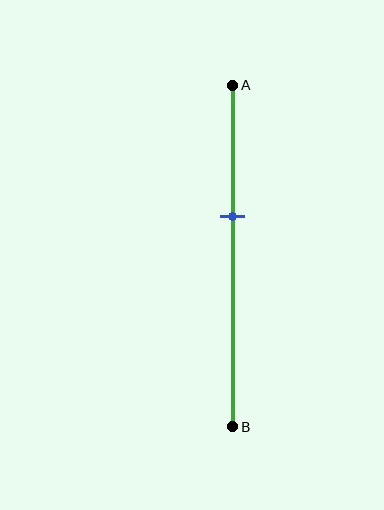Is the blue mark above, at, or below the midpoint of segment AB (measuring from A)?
The blue mark is above the midpoint of segment AB.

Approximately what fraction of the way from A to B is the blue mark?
The blue mark is approximately 40% of the way from A to B.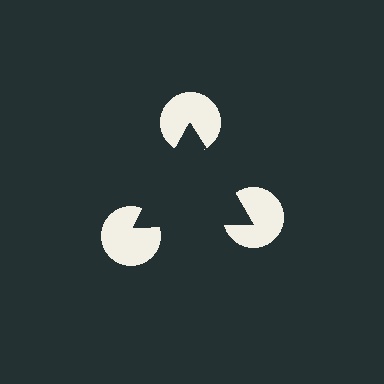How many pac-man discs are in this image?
There are 3 — one at each vertex of the illusory triangle.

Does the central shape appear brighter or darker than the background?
It typically appears slightly darker than the background, even though no actual brightness change is drawn.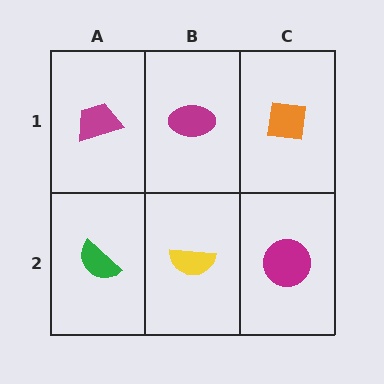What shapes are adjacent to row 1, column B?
A yellow semicircle (row 2, column B), a magenta trapezoid (row 1, column A), an orange square (row 1, column C).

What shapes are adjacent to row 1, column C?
A magenta circle (row 2, column C), a magenta ellipse (row 1, column B).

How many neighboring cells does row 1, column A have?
2.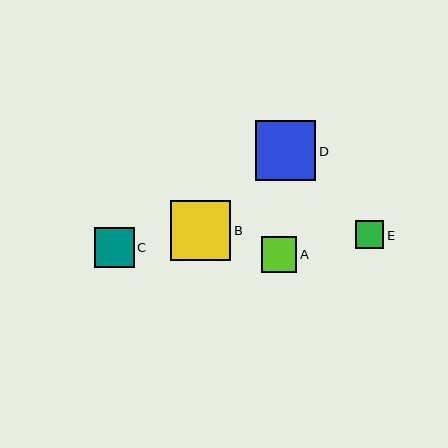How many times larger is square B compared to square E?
Square B is approximately 2.1 times the size of square E.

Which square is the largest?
Square B is the largest with a size of approximately 60 pixels.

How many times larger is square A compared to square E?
Square A is approximately 1.3 times the size of square E.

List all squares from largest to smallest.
From largest to smallest: B, D, C, A, E.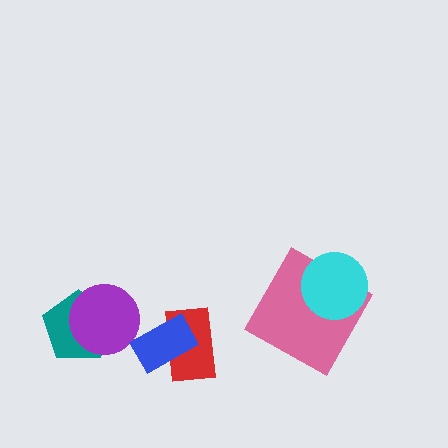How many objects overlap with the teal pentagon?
1 object overlaps with the teal pentagon.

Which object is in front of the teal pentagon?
The purple circle is in front of the teal pentagon.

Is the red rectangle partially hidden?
Yes, it is partially covered by another shape.